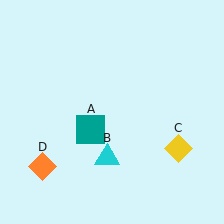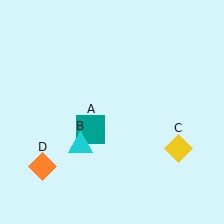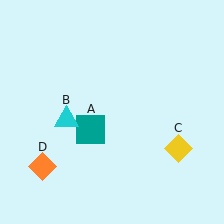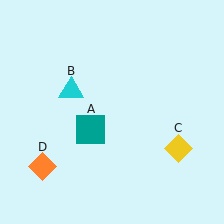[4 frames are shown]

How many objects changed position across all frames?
1 object changed position: cyan triangle (object B).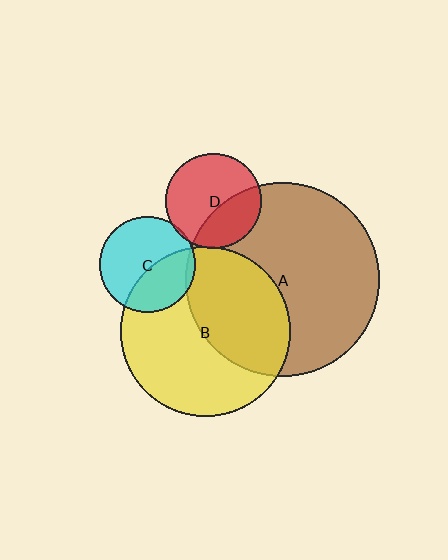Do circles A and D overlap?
Yes.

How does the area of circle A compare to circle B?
Approximately 1.3 times.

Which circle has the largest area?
Circle A (brown).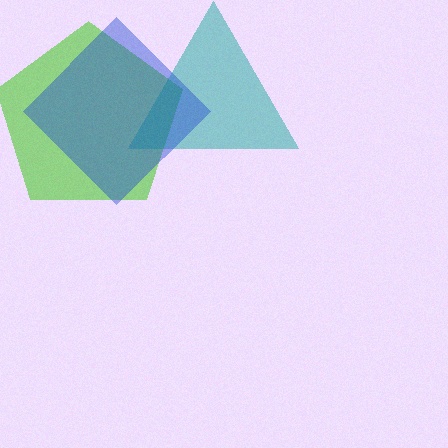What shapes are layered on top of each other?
The layered shapes are: a lime pentagon, a teal triangle, a blue diamond.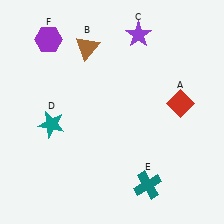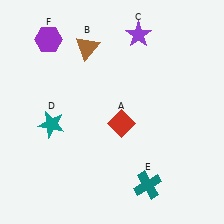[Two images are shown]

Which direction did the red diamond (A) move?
The red diamond (A) moved left.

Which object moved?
The red diamond (A) moved left.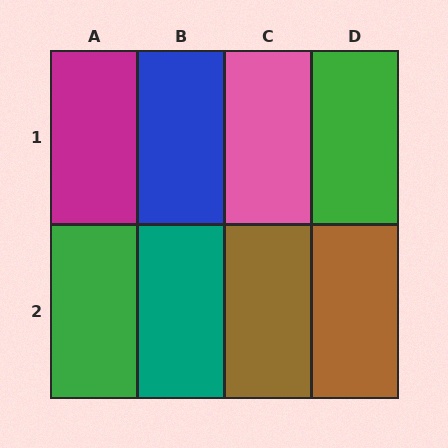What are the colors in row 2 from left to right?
Green, teal, brown, brown.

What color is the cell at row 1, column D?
Green.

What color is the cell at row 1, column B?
Blue.